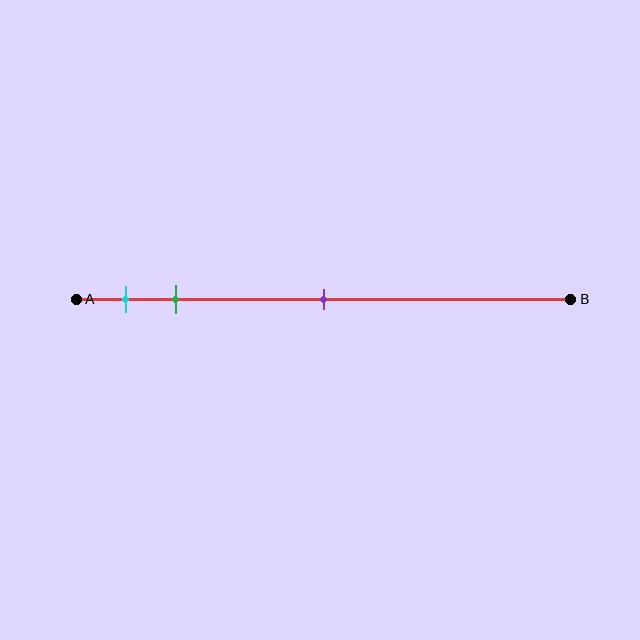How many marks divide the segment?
There are 3 marks dividing the segment.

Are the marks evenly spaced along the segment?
No, the marks are not evenly spaced.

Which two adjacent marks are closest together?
The cyan and green marks are the closest adjacent pair.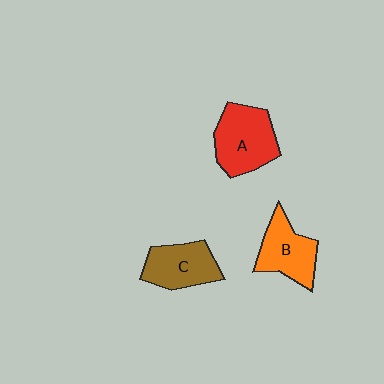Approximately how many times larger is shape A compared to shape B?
Approximately 1.2 times.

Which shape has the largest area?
Shape A (red).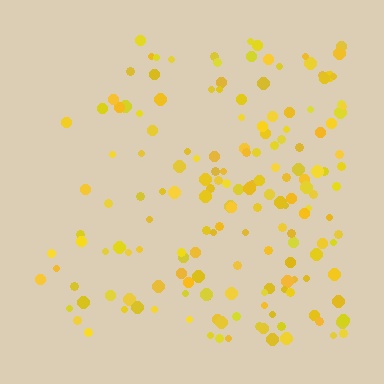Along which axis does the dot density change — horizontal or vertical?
Horizontal.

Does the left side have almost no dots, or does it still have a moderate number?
Still a moderate number, just noticeably fewer than the right.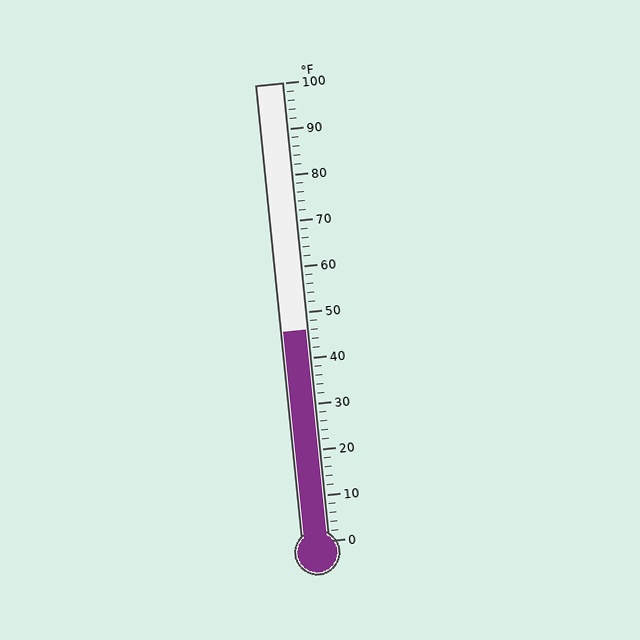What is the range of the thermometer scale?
The thermometer scale ranges from 0°F to 100°F.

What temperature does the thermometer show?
The thermometer shows approximately 46°F.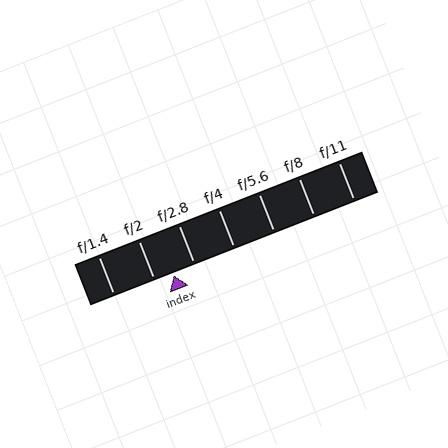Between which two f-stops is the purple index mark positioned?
The index mark is between f/2 and f/2.8.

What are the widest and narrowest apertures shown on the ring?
The widest aperture shown is f/1.4 and the narrowest is f/11.